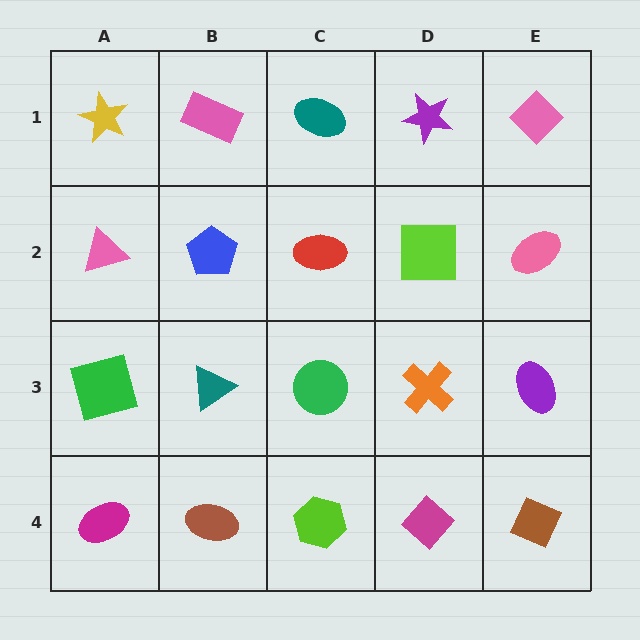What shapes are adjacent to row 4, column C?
A green circle (row 3, column C), a brown ellipse (row 4, column B), a magenta diamond (row 4, column D).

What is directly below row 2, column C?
A green circle.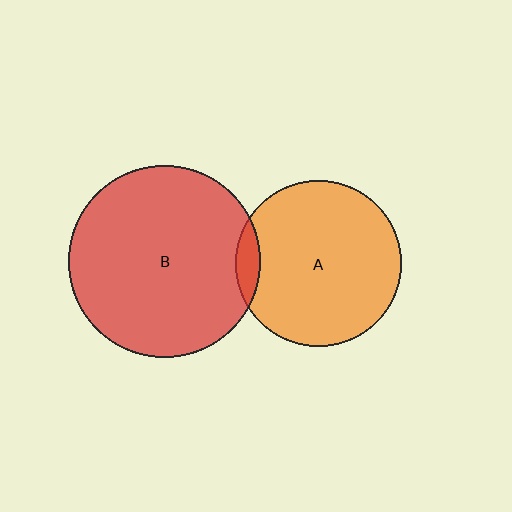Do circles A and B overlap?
Yes.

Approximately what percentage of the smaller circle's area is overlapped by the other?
Approximately 5%.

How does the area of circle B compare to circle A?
Approximately 1.3 times.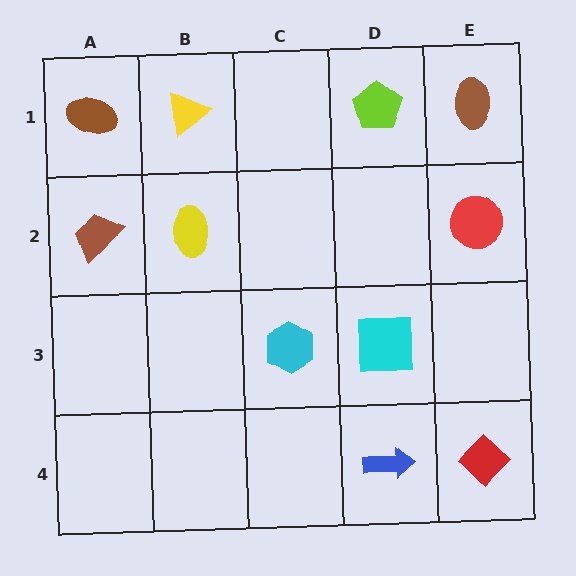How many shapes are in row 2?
3 shapes.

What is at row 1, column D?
A lime pentagon.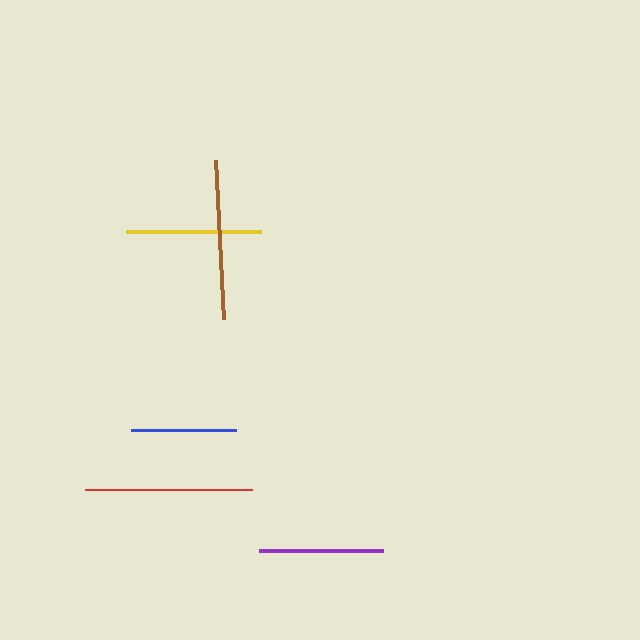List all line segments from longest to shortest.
From longest to shortest: red, brown, yellow, purple, blue.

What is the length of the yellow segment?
The yellow segment is approximately 135 pixels long.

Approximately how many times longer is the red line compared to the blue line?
The red line is approximately 1.6 times the length of the blue line.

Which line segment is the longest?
The red line is the longest at approximately 168 pixels.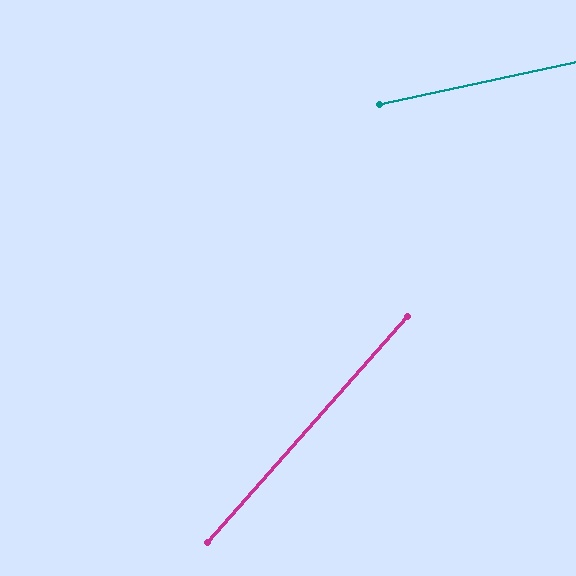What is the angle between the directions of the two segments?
Approximately 36 degrees.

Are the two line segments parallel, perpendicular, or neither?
Neither parallel nor perpendicular — they differ by about 36°.